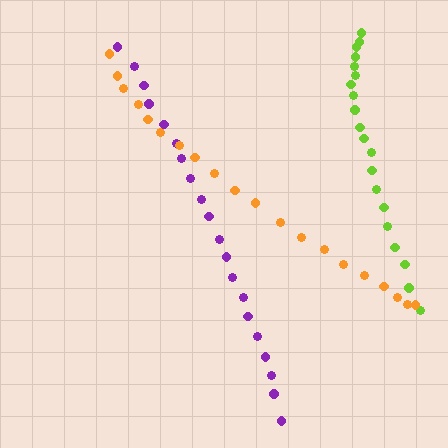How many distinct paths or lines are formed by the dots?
There are 3 distinct paths.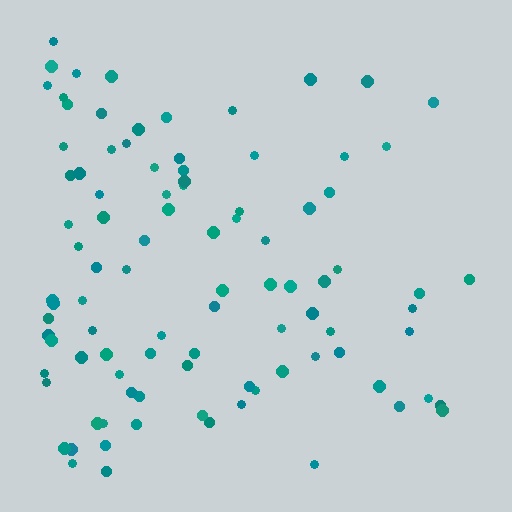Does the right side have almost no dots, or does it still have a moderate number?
Still a moderate number, just noticeably fewer than the left.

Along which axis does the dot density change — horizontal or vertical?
Horizontal.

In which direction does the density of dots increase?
From right to left, with the left side densest.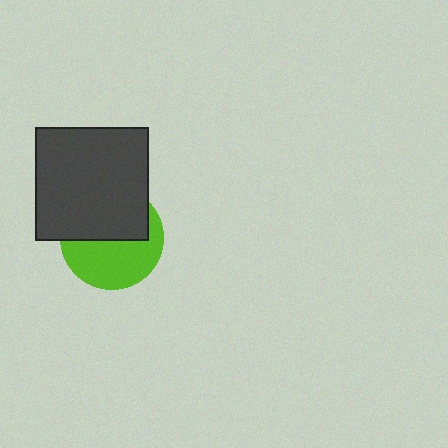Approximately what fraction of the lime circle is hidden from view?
Roughly 50% of the lime circle is hidden behind the dark gray square.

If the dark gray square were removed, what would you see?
You would see the complete lime circle.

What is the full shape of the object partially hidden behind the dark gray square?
The partially hidden object is a lime circle.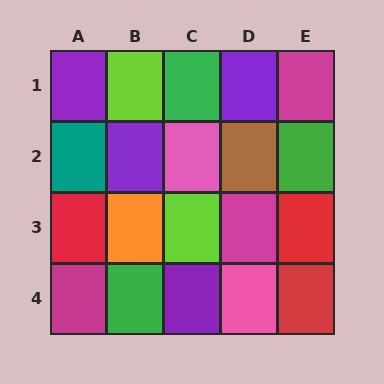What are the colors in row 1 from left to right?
Purple, lime, green, purple, magenta.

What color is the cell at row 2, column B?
Purple.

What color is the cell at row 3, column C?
Lime.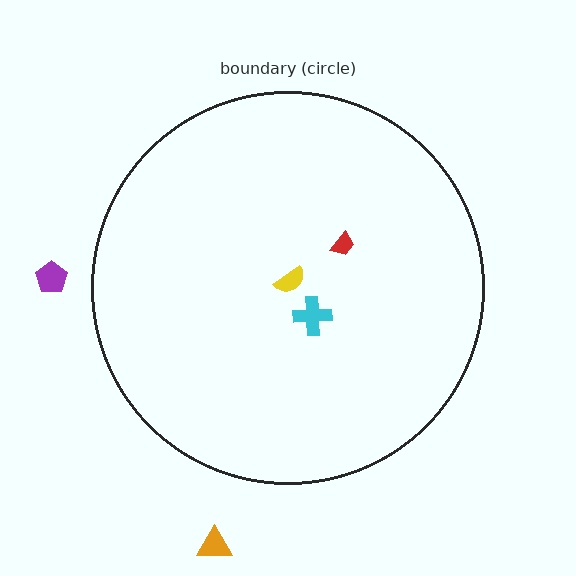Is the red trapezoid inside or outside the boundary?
Inside.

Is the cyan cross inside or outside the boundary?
Inside.